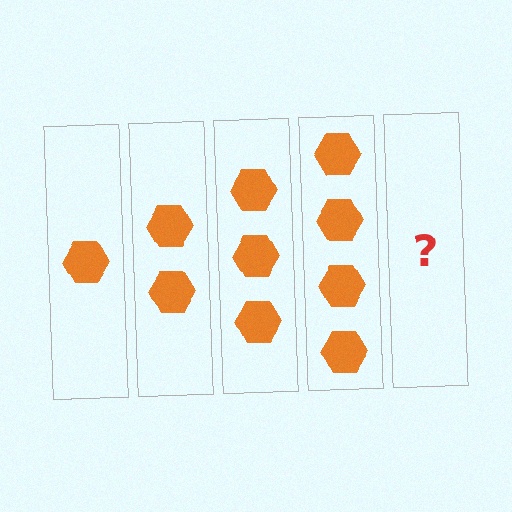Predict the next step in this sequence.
The next step is 5 hexagons.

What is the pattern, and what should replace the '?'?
The pattern is that each step adds one more hexagon. The '?' should be 5 hexagons.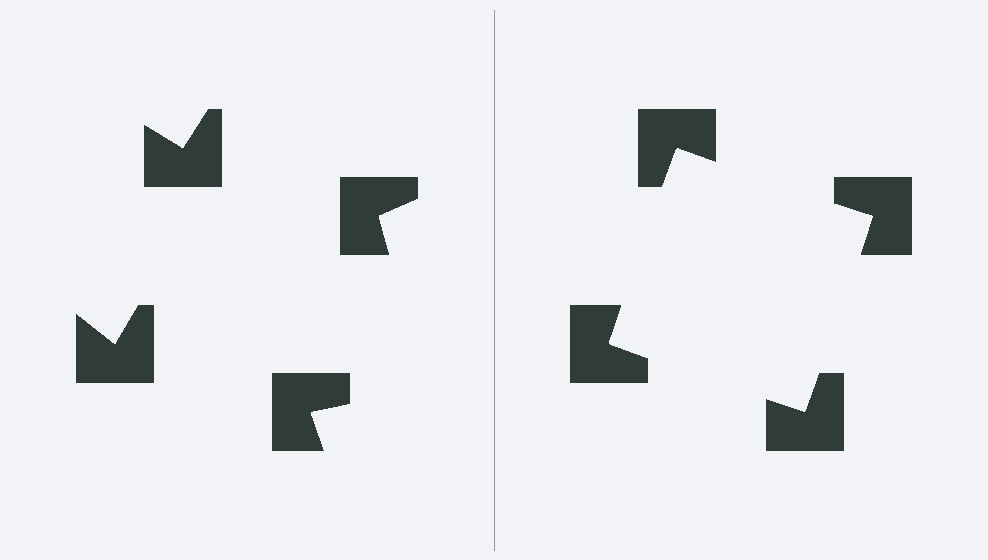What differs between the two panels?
The notched squares are positioned identically on both sides; only the wedge orientations differ. On the right they align to a square; on the left they are misaligned.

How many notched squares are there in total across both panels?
8 — 4 on each side.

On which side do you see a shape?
An illusory square appears on the right side. On the left side the wedge cuts are rotated, so no coherent shape forms.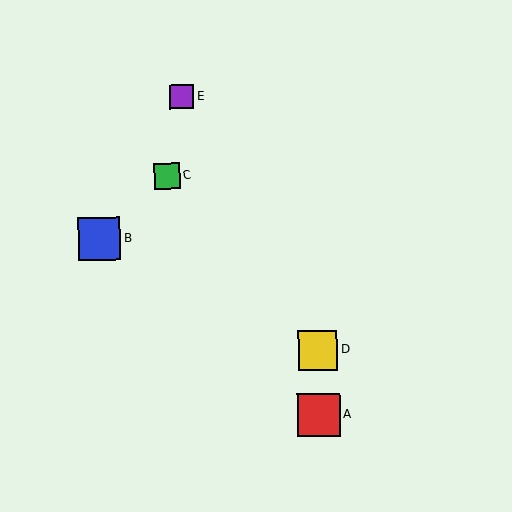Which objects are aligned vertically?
Objects A, D are aligned vertically.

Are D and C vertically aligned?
No, D is at x≈318 and C is at x≈167.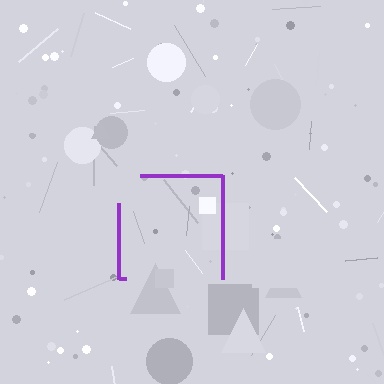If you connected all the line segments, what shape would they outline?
They would outline a square.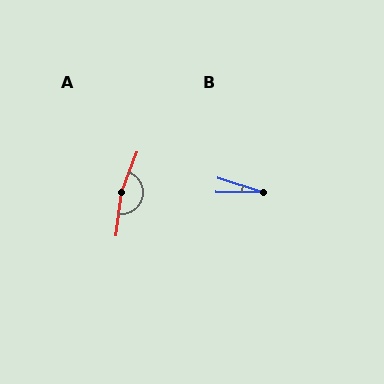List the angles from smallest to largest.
B (17°), A (167°).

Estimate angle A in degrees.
Approximately 167 degrees.